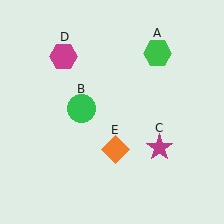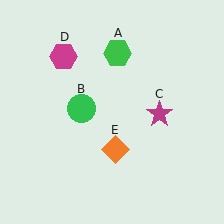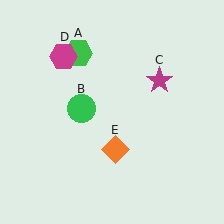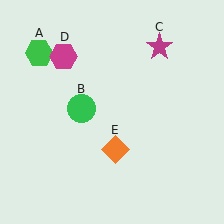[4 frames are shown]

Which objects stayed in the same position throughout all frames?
Green circle (object B) and magenta hexagon (object D) and orange diamond (object E) remained stationary.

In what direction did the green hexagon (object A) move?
The green hexagon (object A) moved left.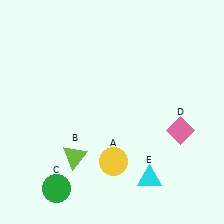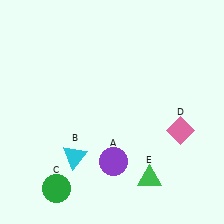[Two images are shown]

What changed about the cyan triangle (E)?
In Image 1, E is cyan. In Image 2, it changed to green.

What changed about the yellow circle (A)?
In Image 1, A is yellow. In Image 2, it changed to purple.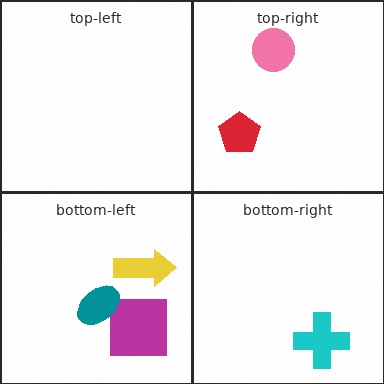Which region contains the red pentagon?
The top-right region.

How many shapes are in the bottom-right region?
1.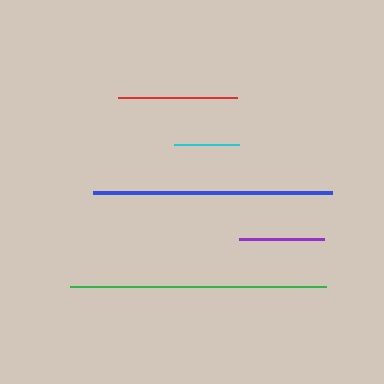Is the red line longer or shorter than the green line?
The green line is longer than the red line.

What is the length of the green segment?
The green segment is approximately 256 pixels long.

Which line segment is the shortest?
The cyan line is the shortest at approximately 65 pixels.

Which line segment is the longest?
The green line is the longest at approximately 256 pixels.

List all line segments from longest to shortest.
From longest to shortest: green, blue, red, purple, cyan.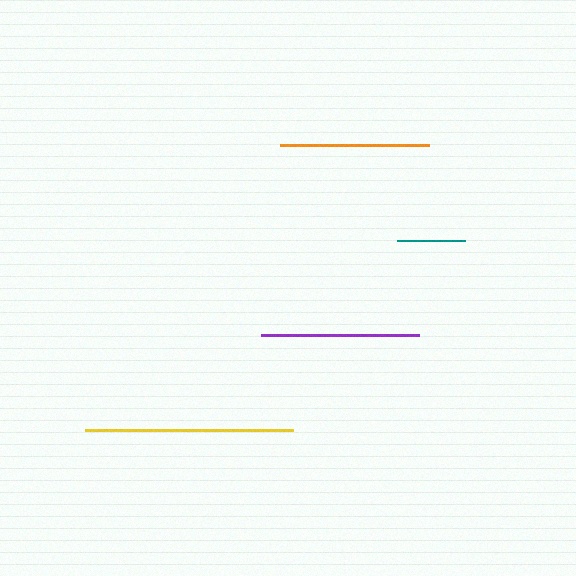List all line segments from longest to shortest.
From longest to shortest: yellow, purple, orange, teal.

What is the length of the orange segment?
The orange segment is approximately 148 pixels long.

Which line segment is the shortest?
The teal line is the shortest at approximately 69 pixels.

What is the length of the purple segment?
The purple segment is approximately 157 pixels long.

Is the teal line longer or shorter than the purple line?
The purple line is longer than the teal line.